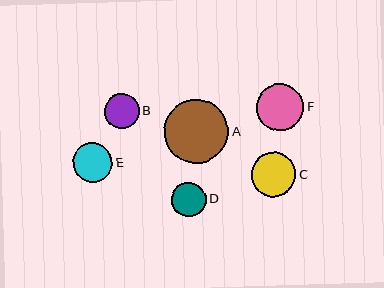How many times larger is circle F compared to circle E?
Circle F is approximately 1.2 times the size of circle E.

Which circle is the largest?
Circle A is the largest with a size of approximately 64 pixels.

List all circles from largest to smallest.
From largest to smallest: A, F, C, E, B, D.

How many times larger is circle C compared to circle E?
Circle C is approximately 1.1 times the size of circle E.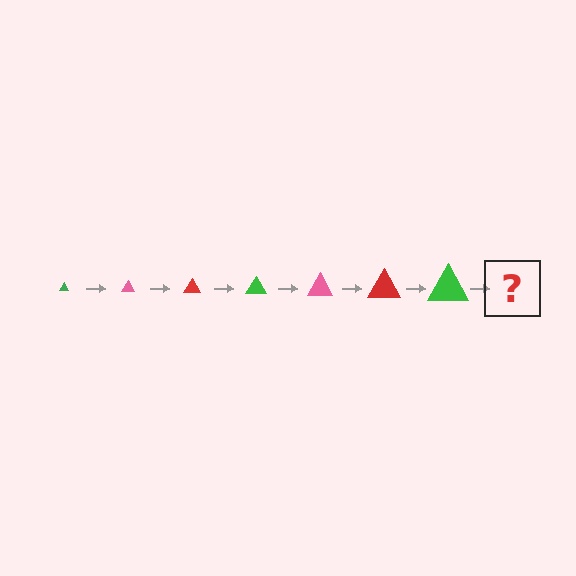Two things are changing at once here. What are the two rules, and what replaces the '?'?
The two rules are that the triangle grows larger each step and the color cycles through green, pink, and red. The '?' should be a pink triangle, larger than the previous one.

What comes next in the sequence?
The next element should be a pink triangle, larger than the previous one.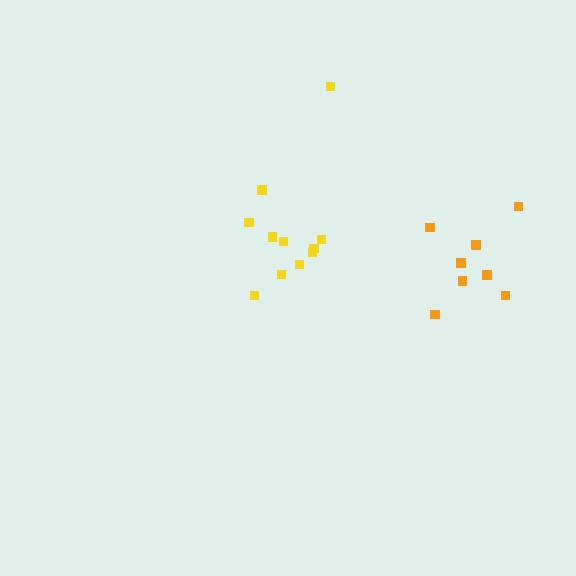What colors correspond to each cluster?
The clusters are colored: yellow, orange.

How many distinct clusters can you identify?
There are 2 distinct clusters.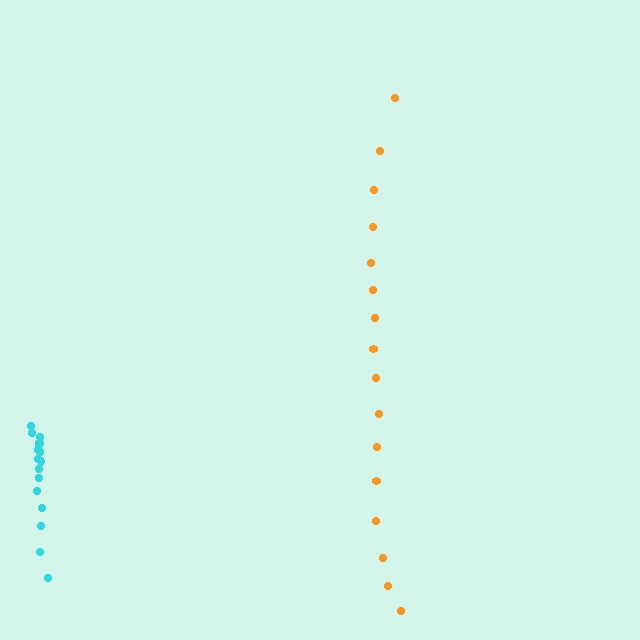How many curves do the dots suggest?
There are 2 distinct paths.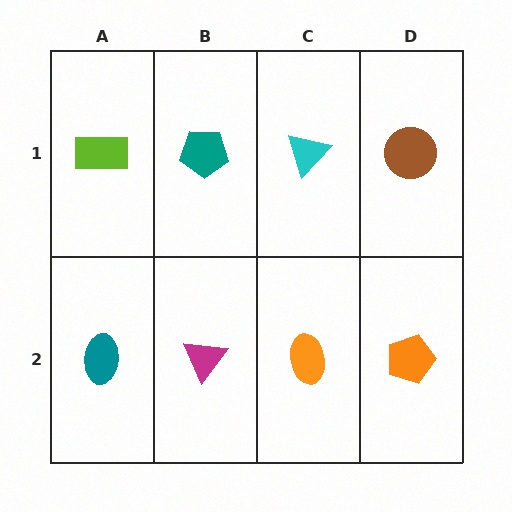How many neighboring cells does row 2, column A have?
2.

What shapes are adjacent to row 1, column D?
An orange pentagon (row 2, column D), a cyan triangle (row 1, column C).